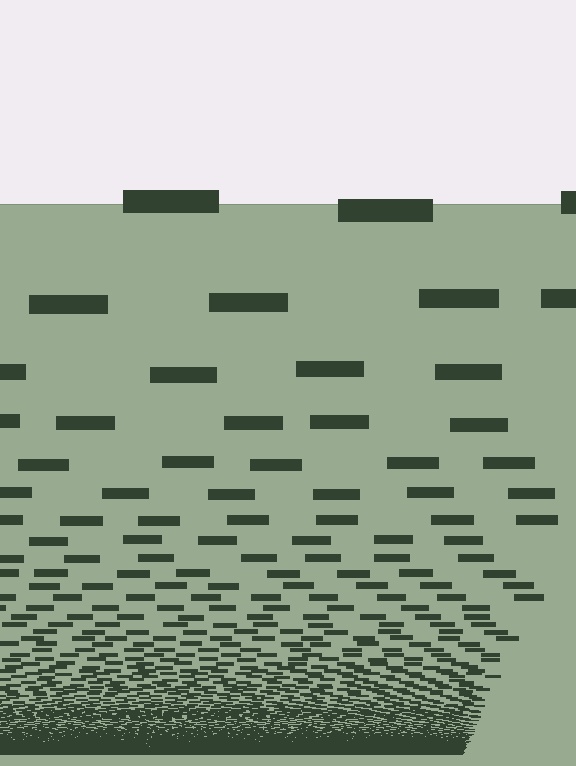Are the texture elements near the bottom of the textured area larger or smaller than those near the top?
Smaller. The gradient is inverted — elements near the bottom are smaller and denser.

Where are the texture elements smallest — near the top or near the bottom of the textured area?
Near the bottom.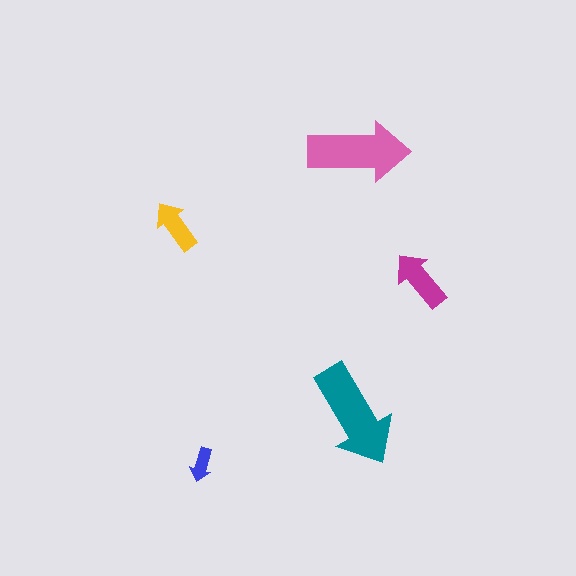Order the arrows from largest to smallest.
the teal one, the pink one, the magenta one, the yellow one, the blue one.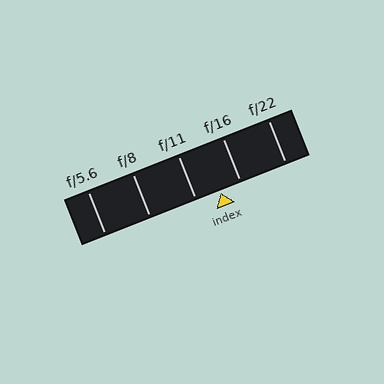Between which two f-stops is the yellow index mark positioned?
The index mark is between f/11 and f/16.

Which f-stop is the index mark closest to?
The index mark is closest to f/16.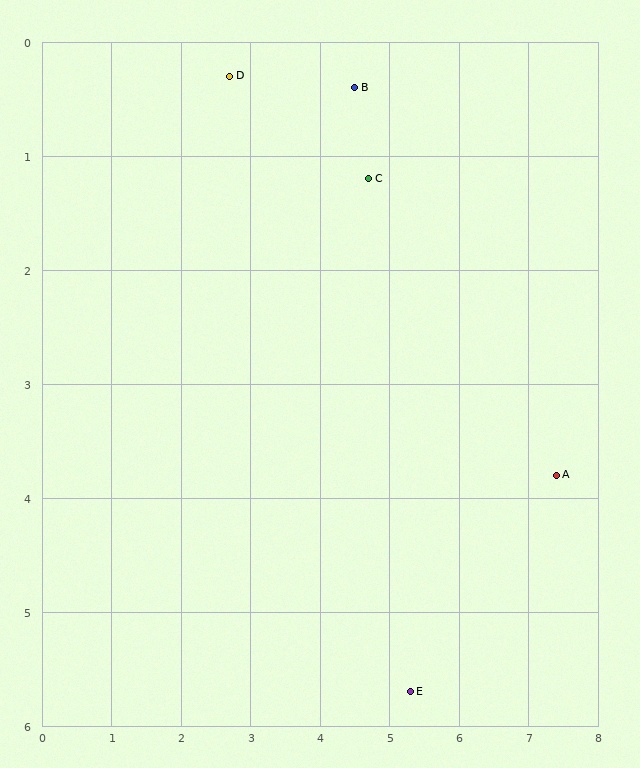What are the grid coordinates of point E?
Point E is at approximately (5.3, 5.7).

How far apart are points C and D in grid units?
Points C and D are about 2.2 grid units apart.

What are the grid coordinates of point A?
Point A is at approximately (7.4, 3.8).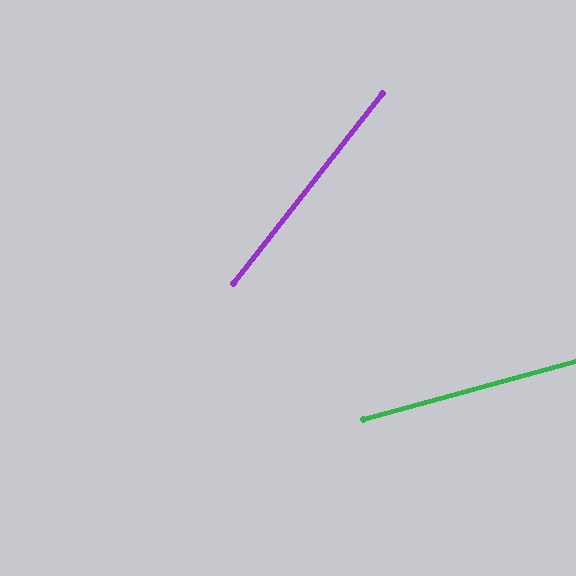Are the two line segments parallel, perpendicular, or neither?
Neither parallel nor perpendicular — they differ by about 37°.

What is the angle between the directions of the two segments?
Approximately 37 degrees.